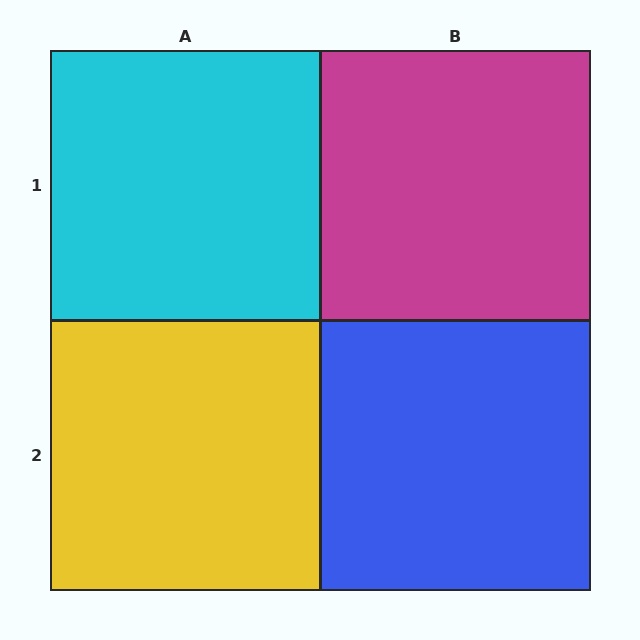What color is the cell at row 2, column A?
Yellow.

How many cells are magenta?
1 cell is magenta.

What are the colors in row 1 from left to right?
Cyan, magenta.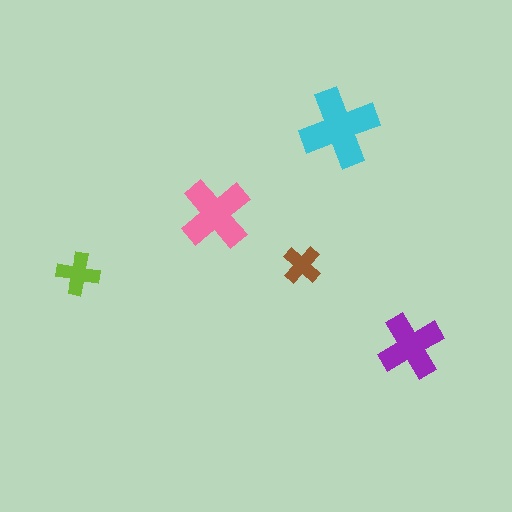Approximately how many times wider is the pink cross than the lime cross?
About 1.5 times wider.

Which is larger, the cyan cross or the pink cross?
The cyan one.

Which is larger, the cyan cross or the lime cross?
The cyan one.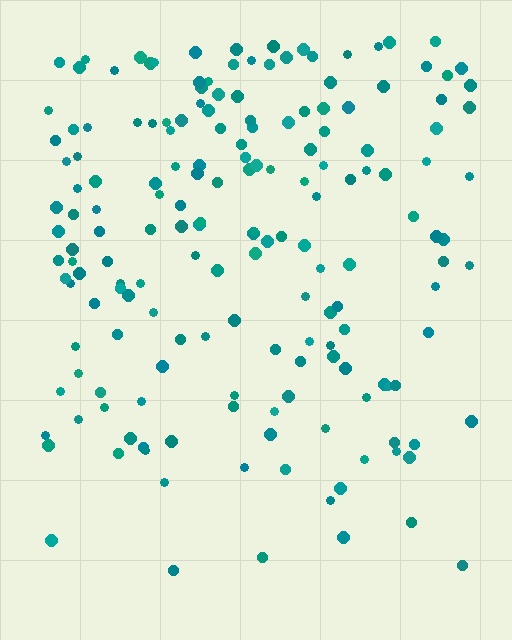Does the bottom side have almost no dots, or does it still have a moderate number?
Still a moderate number, just noticeably fewer than the top.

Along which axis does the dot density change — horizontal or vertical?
Vertical.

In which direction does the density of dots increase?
From bottom to top, with the top side densest.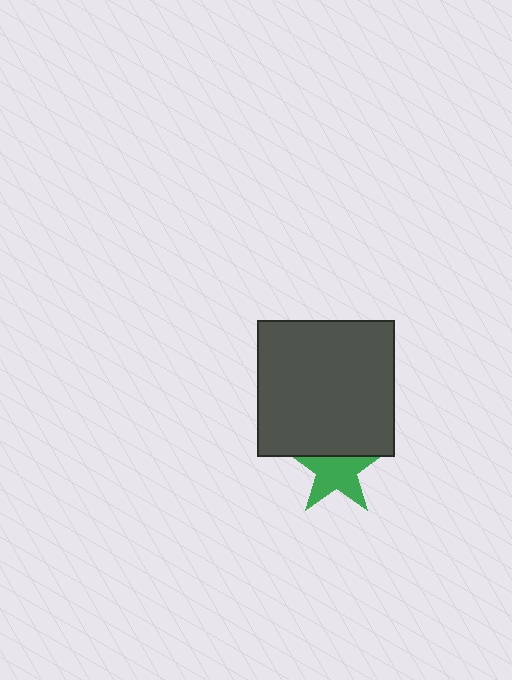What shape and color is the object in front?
The object in front is a dark gray square.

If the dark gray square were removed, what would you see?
You would see the complete green star.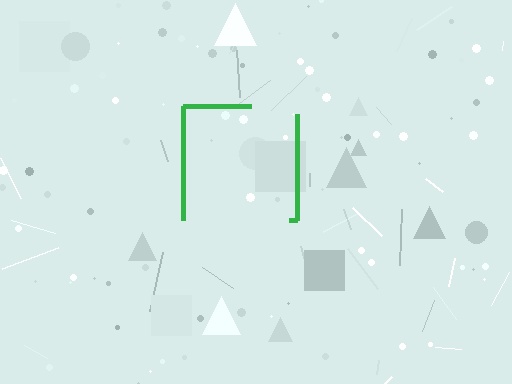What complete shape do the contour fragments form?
The contour fragments form a square.